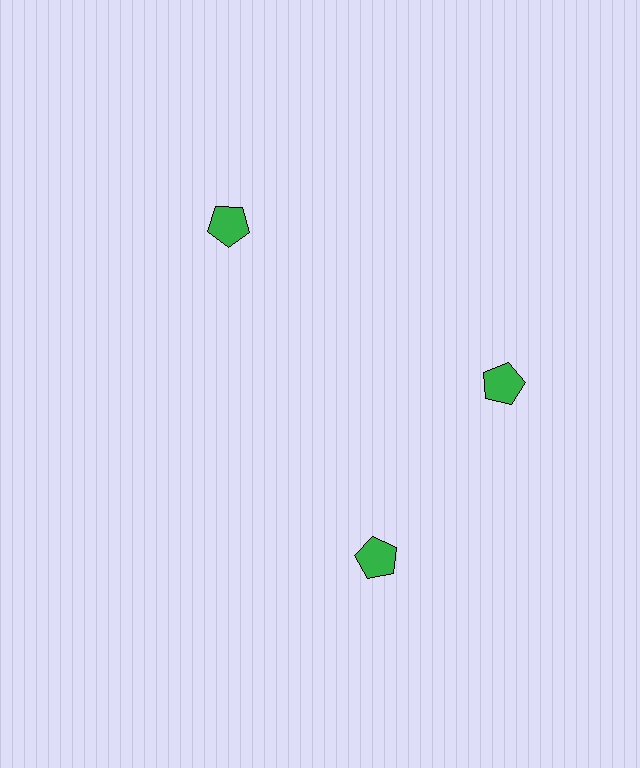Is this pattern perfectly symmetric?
No. The 3 green pentagons are arranged in a ring, but one element near the 7 o'clock position is rotated out of alignment along the ring, breaking the 3-fold rotational symmetry.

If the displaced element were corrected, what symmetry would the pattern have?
It would have 3-fold rotational symmetry — the pattern would map onto itself every 120 degrees.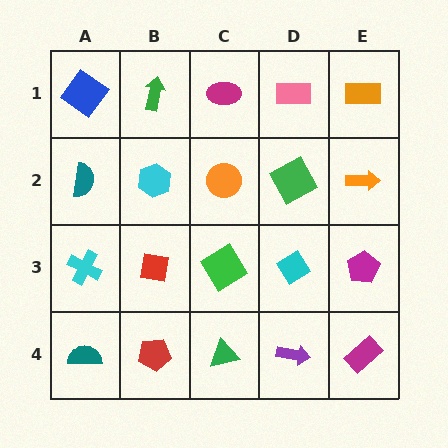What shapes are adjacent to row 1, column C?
An orange circle (row 2, column C), a green arrow (row 1, column B), a pink rectangle (row 1, column D).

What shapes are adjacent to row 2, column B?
A green arrow (row 1, column B), a red square (row 3, column B), a teal semicircle (row 2, column A), an orange circle (row 2, column C).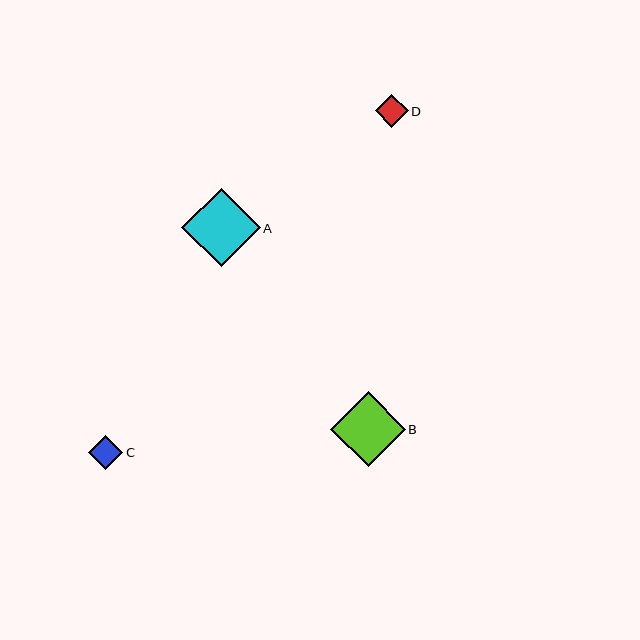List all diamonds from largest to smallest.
From largest to smallest: A, B, C, D.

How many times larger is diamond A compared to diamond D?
Diamond A is approximately 2.4 times the size of diamond D.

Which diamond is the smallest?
Diamond D is the smallest with a size of approximately 33 pixels.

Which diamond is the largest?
Diamond A is the largest with a size of approximately 78 pixels.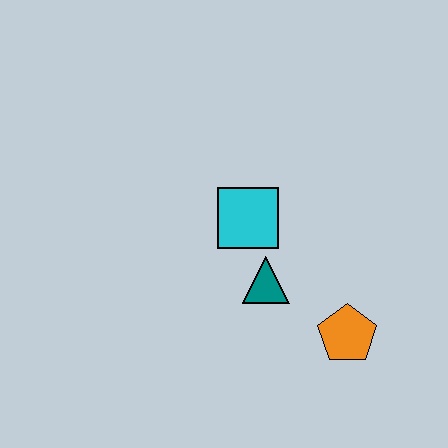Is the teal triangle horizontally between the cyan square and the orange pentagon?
Yes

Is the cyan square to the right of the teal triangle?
No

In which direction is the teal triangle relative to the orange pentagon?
The teal triangle is to the left of the orange pentagon.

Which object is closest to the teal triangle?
The cyan square is closest to the teal triangle.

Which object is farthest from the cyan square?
The orange pentagon is farthest from the cyan square.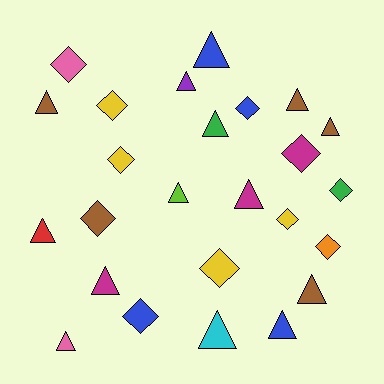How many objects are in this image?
There are 25 objects.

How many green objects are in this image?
There are 2 green objects.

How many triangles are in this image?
There are 14 triangles.